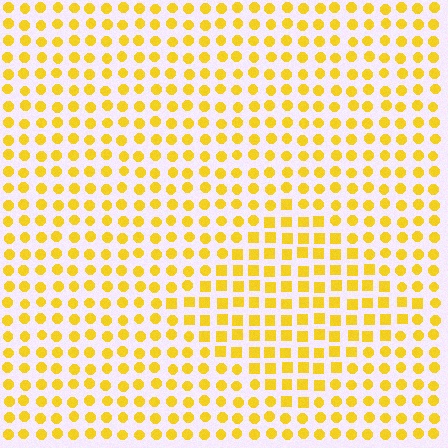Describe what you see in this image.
The image is filled with small yellow elements arranged in a uniform grid. A diamond-shaped region contains squares, while the surrounding area contains circles. The boundary is defined purely by the change in element shape.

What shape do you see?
I see a diamond.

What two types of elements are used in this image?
The image uses squares inside the diamond region and circles outside it.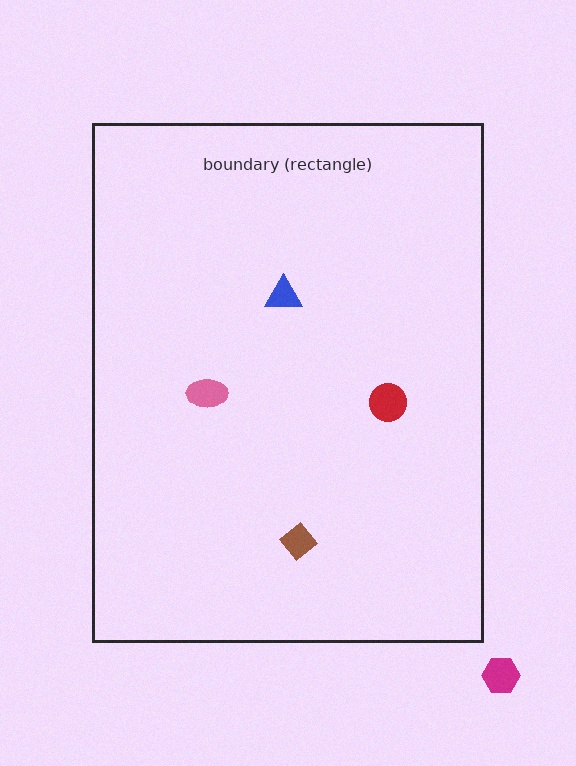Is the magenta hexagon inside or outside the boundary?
Outside.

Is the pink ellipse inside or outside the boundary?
Inside.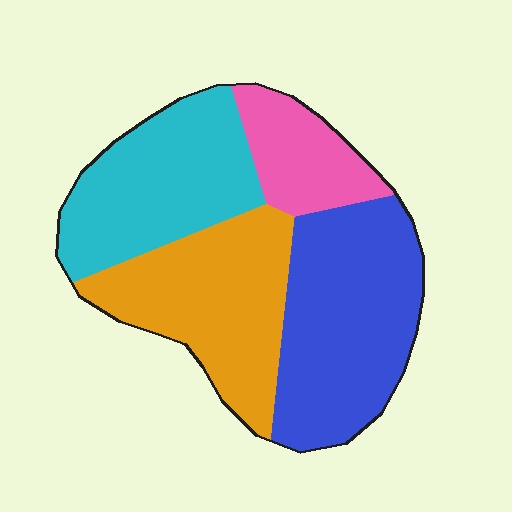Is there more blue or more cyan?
Blue.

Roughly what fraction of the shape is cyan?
Cyan takes up about one quarter (1/4) of the shape.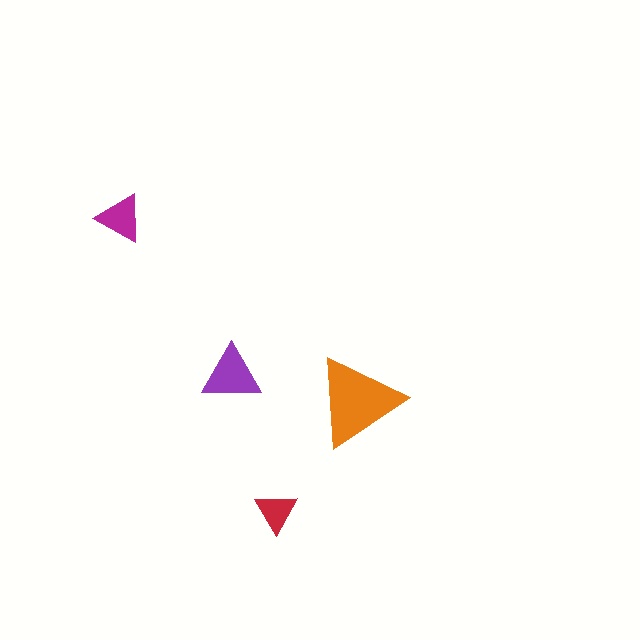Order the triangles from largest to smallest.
the orange one, the purple one, the magenta one, the red one.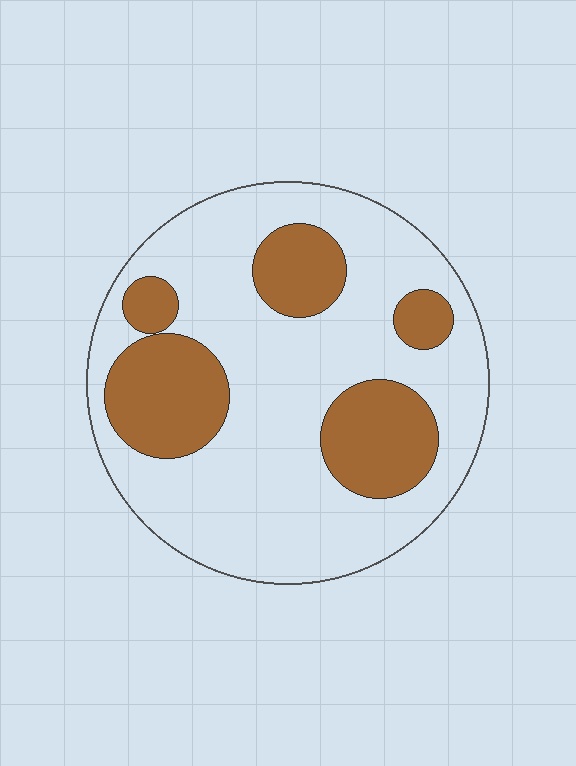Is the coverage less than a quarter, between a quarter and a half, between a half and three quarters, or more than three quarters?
Between a quarter and a half.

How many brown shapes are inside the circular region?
5.